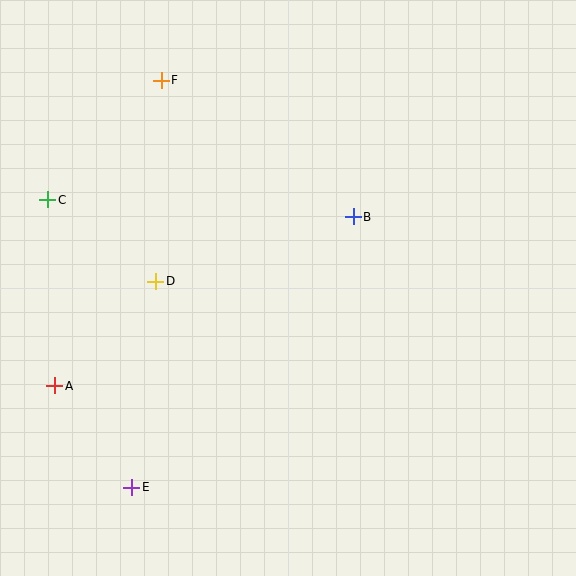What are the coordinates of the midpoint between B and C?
The midpoint between B and C is at (201, 208).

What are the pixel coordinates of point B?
Point B is at (353, 217).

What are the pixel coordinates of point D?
Point D is at (156, 281).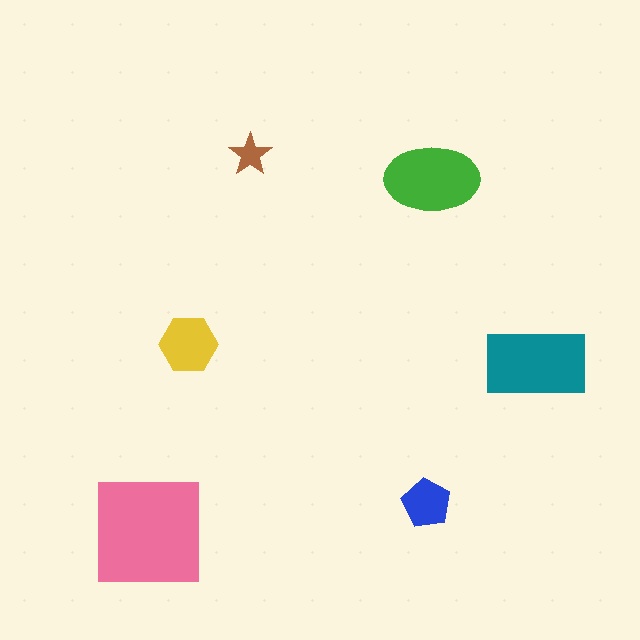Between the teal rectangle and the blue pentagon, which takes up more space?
The teal rectangle.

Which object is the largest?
The pink square.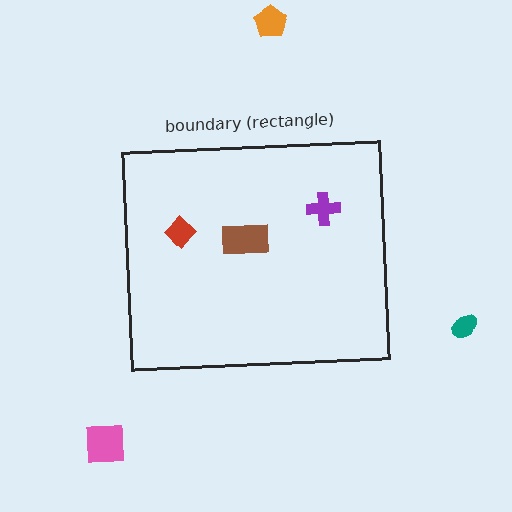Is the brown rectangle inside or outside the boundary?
Inside.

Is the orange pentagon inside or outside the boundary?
Outside.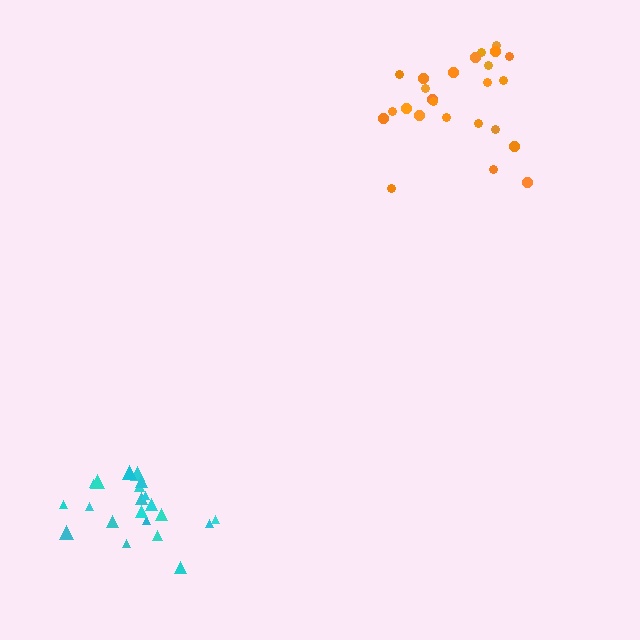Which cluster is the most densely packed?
Cyan.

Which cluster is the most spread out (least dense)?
Orange.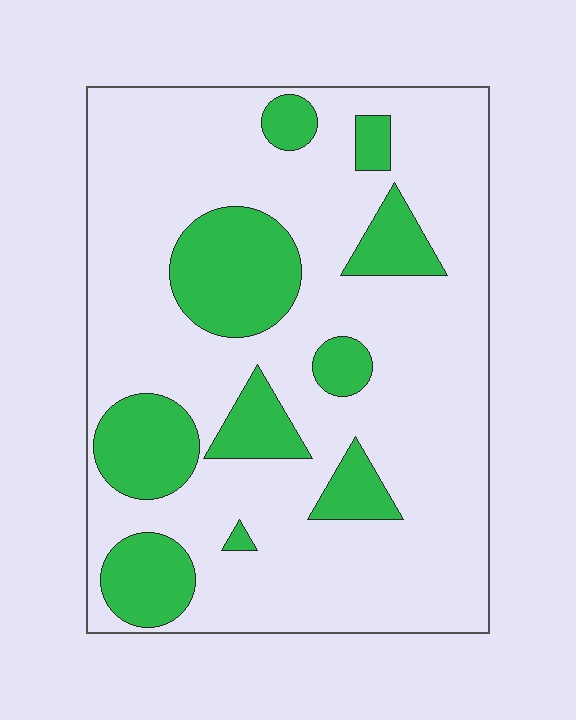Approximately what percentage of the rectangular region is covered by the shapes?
Approximately 25%.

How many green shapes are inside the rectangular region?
10.